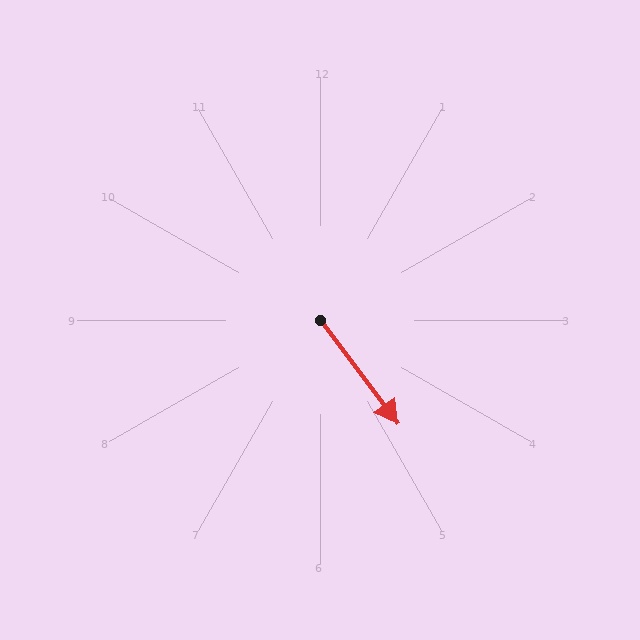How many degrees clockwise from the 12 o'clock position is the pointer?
Approximately 143 degrees.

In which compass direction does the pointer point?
Southeast.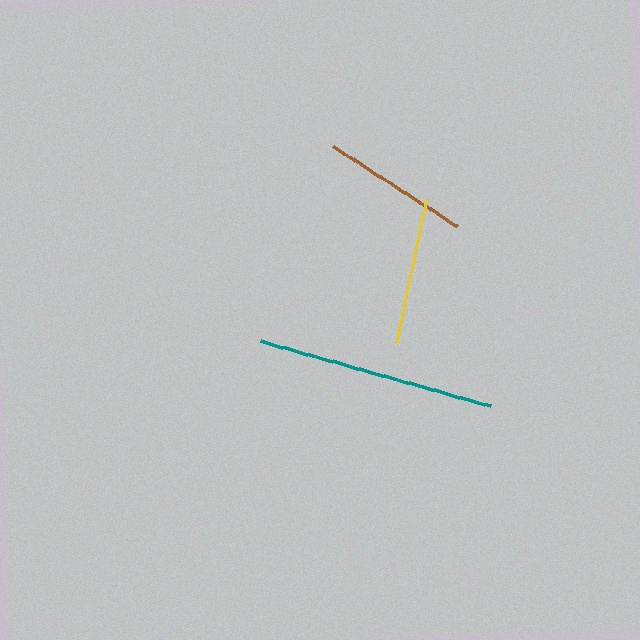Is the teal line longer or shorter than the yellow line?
The teal line is longer than the yellow line.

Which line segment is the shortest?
The yellow line is the shortest at approximately 147 pixels.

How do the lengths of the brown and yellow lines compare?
The brown and yellow lines are approximately the same length.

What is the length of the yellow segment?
The yellow segment is approximately 147 pixels long.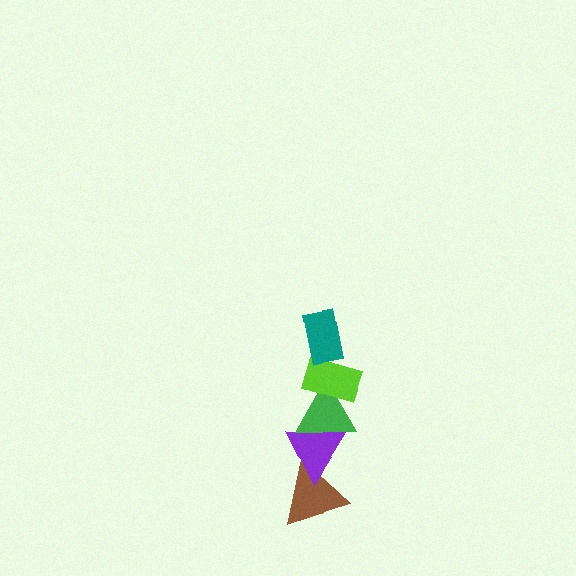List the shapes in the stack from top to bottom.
From top to bottom: the teal rectangle, the lime rectangle, the green triangle, the purple triangle, the brown triangle.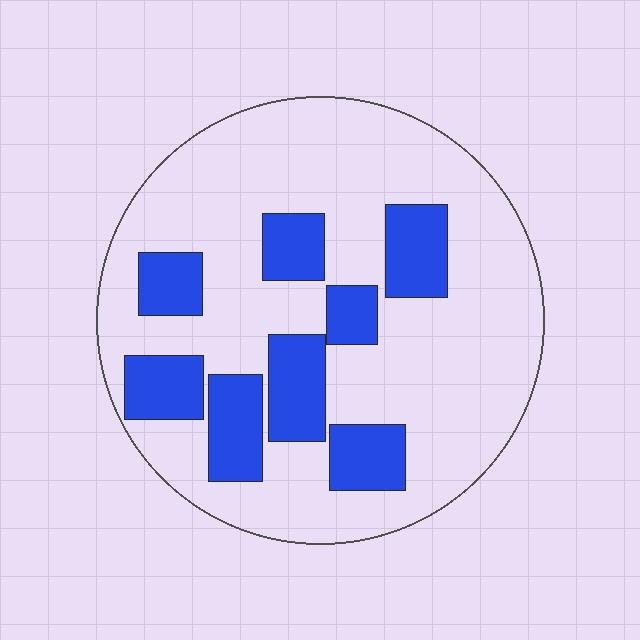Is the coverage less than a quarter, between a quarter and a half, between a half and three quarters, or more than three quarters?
Between a quarter and a half.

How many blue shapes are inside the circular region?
8.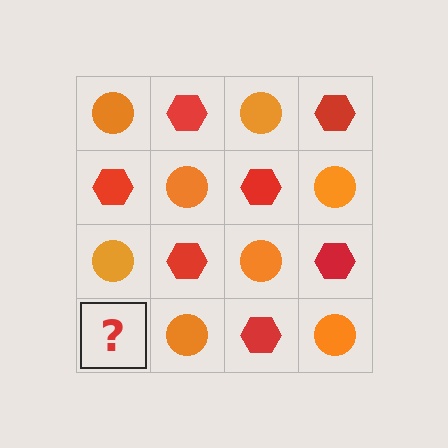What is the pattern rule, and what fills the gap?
The rule is that it alternates orange circle and red hexagon in a checkerboard pattern. The gap should be filled with a red hexagon.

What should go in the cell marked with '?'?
The missing cell should contain a red hexagon.